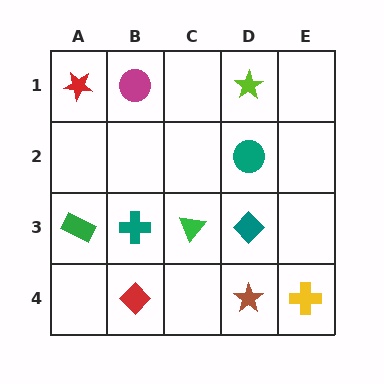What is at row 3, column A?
A green rectangle.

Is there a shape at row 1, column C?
No, that cell is empty.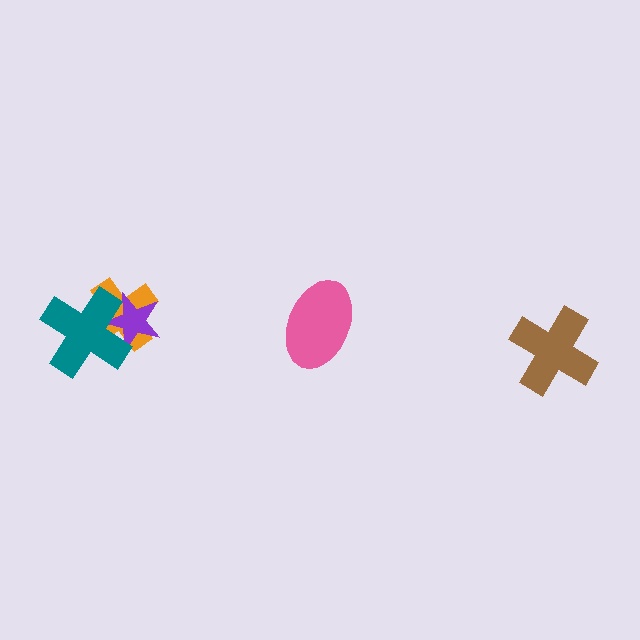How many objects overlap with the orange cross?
2 objects overlap with the orange cross.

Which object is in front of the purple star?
The teal cross is in front of the purple star.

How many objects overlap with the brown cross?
0 objects overlap with the brown cross.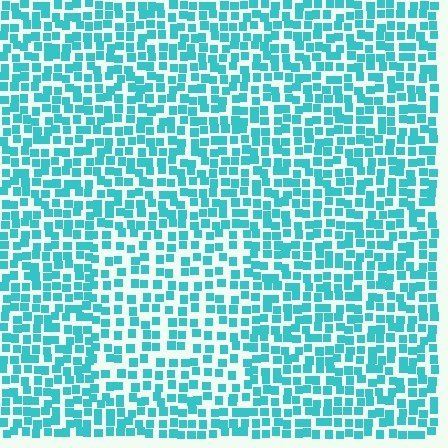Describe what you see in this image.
The image contains small cyan elements arranged at two different densities. A rectangle-shaped region is visible where the elements are less densely packed than the surrounding area.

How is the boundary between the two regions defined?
The boundary is defined by a change in element density (approximately 1.5x ratio). All elements are the same color, size, and shape.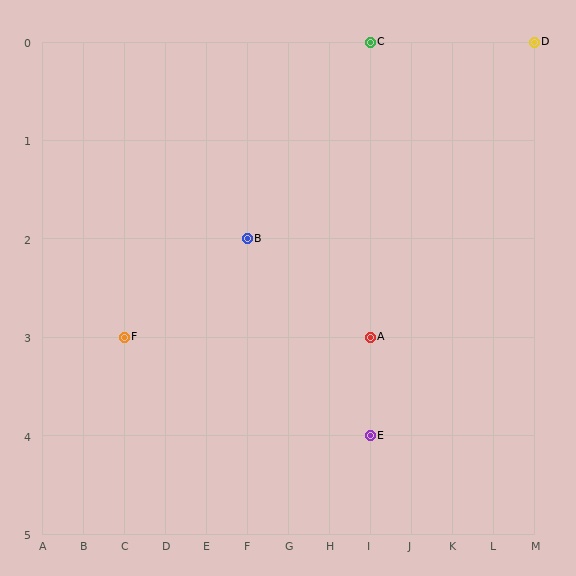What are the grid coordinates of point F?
Point F is at grid coordinates (C, 3).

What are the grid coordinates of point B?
Point B is at grid coordinates (F, 2).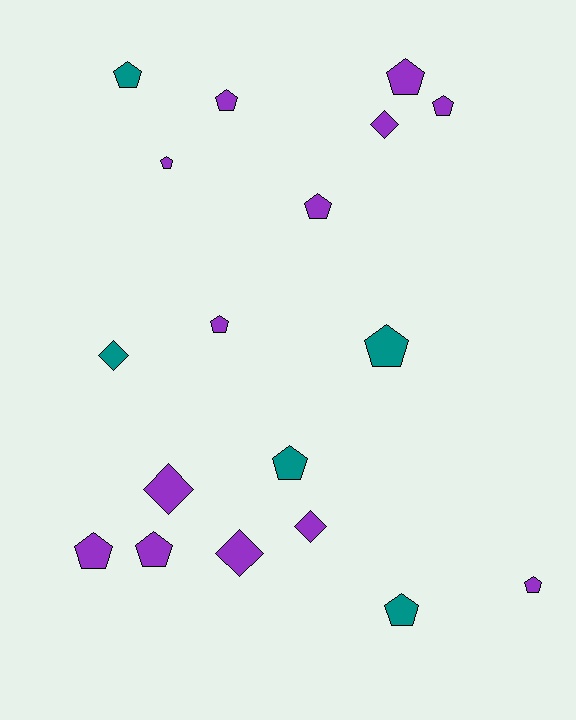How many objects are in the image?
There are 18 objects.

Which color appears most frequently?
Purple, with 13 objects.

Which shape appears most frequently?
Pentagon, with 13 objects.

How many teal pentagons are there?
There are 4 teal pentagons.